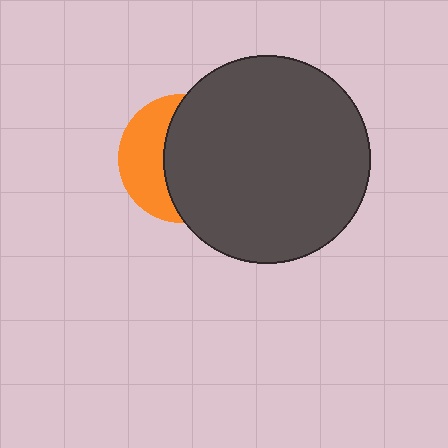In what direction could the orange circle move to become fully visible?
The orange circle could move left. That would shift it out from behind the dark gray circle entirely.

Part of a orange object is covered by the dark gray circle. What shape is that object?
It is a circle.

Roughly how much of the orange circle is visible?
A small part of it is visible (roughly 38%).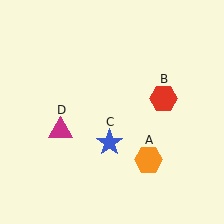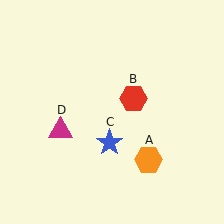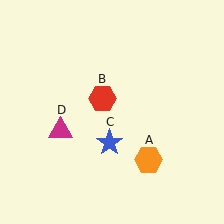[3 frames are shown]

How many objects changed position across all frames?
1 object changed position: red hexagon (object B).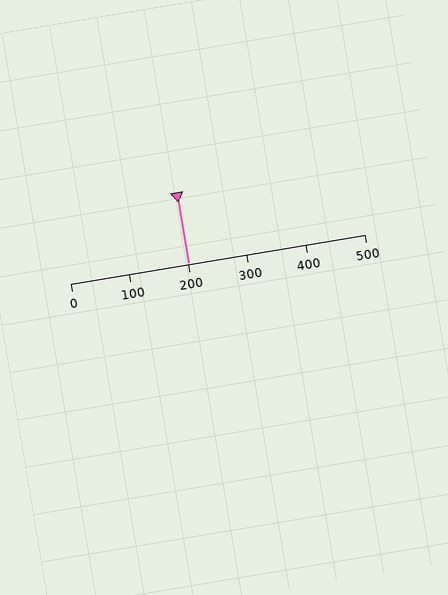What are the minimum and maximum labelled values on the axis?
The axis runs from 0 to 500.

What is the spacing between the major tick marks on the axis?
The major ticks are spaced 100 apart.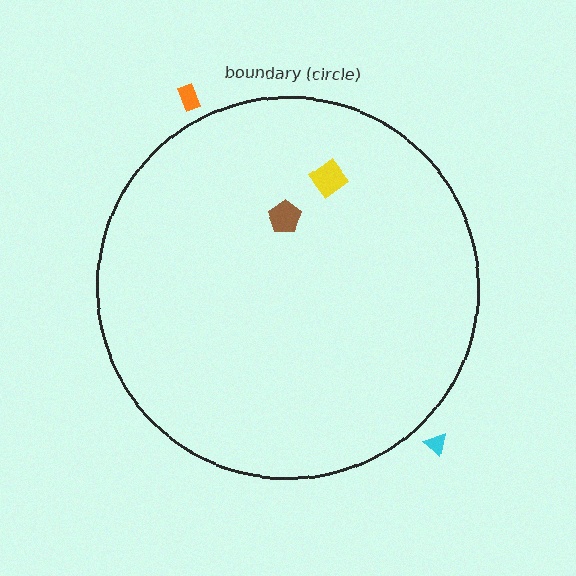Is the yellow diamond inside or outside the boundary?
Inside.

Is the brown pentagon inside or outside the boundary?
Inside.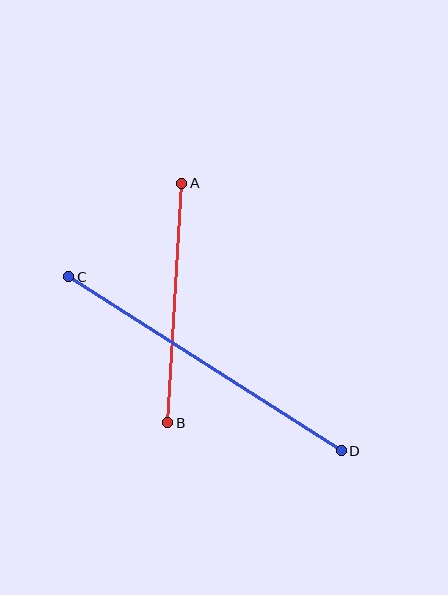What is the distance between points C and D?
The distance is approximately 323 pixels.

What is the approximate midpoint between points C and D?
The midpoint is at approximately (205, 364) pixels.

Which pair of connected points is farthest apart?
Points C and D are farthest apart.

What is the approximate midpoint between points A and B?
The midpoint is at approximately (175, 303) pixels.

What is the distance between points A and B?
The distance is approximately 240 pixels.